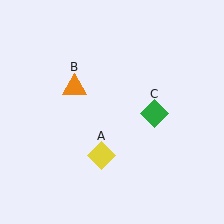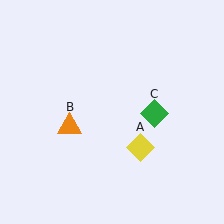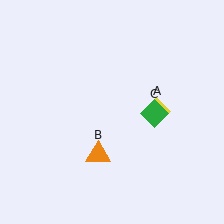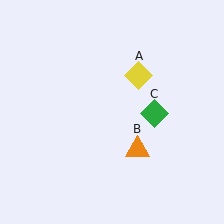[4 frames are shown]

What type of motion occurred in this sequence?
The yellow diamond (object A), orange triangle (object B) rotated counterclockwise around the center of the scene.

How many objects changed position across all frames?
2 objects changed position: yellow diamond (object A), orange triangle (object B).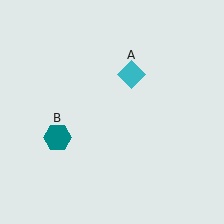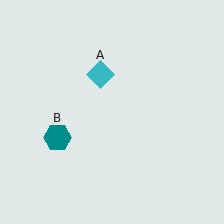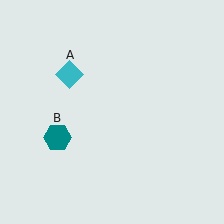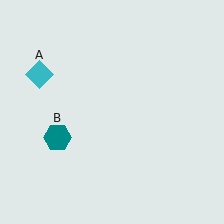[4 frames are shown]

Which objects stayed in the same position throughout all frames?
Teal hexagon (object B) remained stationary.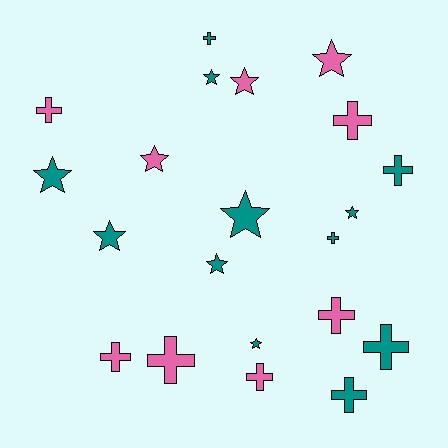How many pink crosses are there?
There are 6 pink crosses.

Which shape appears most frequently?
Cross, with 11 objects.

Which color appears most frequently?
Teal, with 12 objects.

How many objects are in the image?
There are 21 objects.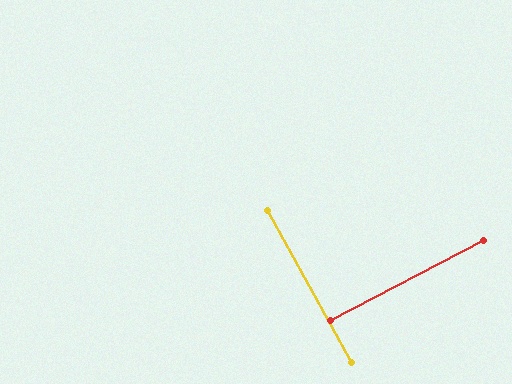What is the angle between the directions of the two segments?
Approximately 89 degrees.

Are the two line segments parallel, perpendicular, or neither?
Perpendicular — they meet at approximately 89°.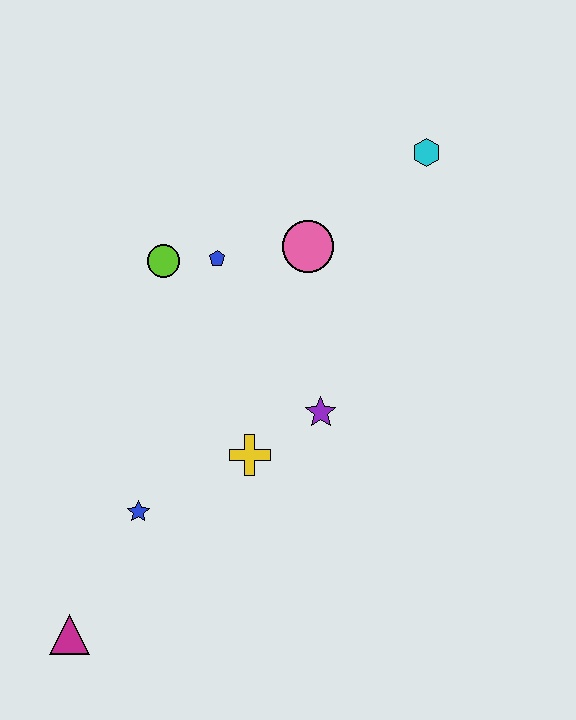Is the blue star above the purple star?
No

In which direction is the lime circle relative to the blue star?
The lime circle is above the blue star.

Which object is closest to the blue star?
The yellow cross is closest to the blue star.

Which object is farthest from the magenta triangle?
The cyan hexagon is farthest from the magenta triangle.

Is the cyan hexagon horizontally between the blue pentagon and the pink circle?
No